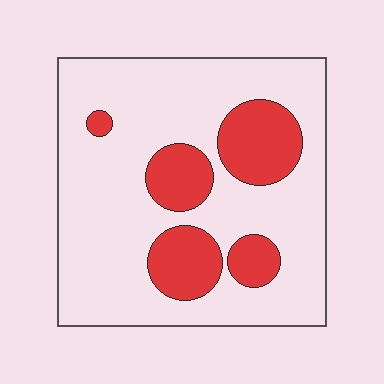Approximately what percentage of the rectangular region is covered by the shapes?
Approximately 25%.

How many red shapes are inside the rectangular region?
5.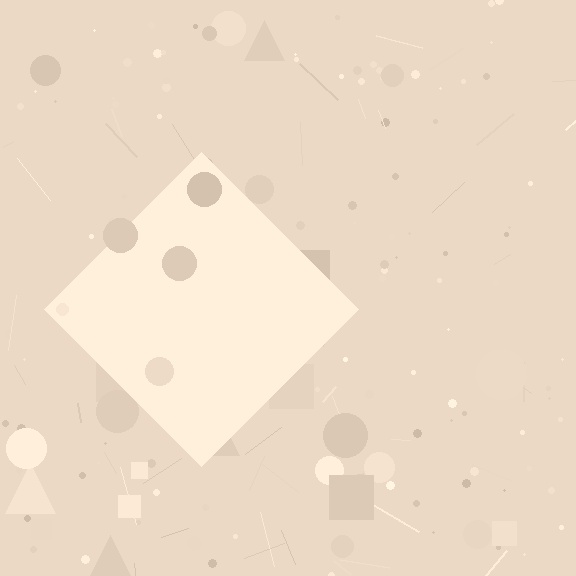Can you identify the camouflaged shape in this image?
The camouflaged shape is a diamond.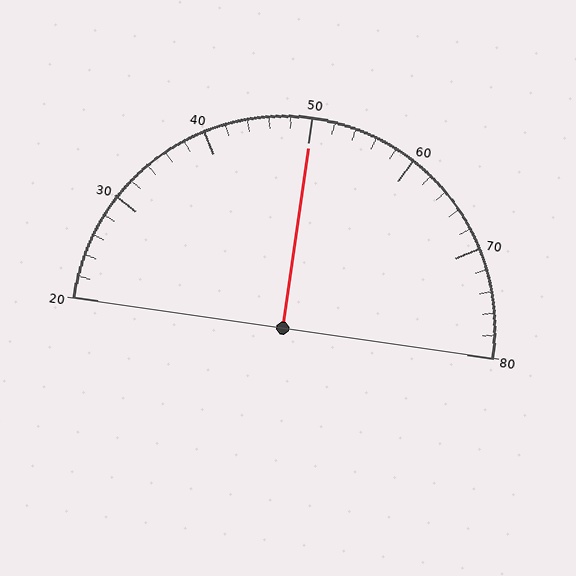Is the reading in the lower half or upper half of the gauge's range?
The reading is in the upper half of the range (20 to 80).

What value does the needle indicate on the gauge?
The needle indicates approximately 50.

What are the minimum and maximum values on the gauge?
The gauge ranges from 20 to 80.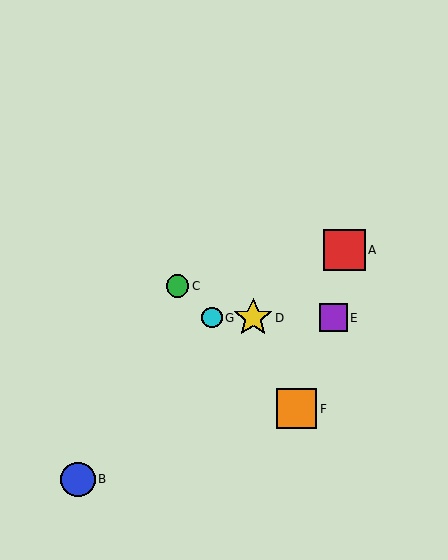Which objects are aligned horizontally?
Objects D, E, G are aligned horizontally.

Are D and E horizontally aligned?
Yes, both are at y≈318.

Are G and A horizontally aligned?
No, G is at y≈318 and A is at y≈250.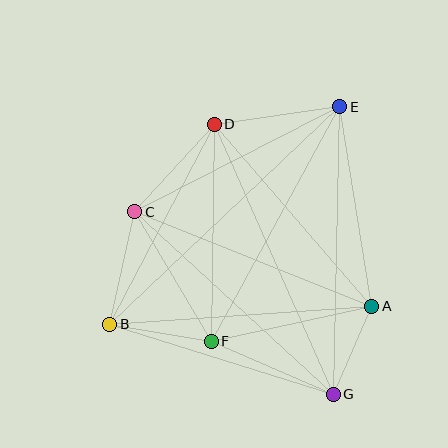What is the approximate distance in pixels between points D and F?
The distance between D and F is approximately 217 pixels.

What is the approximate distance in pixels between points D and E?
The distance between D and E is approximately 127 pixels.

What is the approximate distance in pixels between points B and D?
The distance between B and D is approximately 226 pixels.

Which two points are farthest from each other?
Points B and E are farthest from each other.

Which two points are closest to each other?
Points A and G are closest to each other.